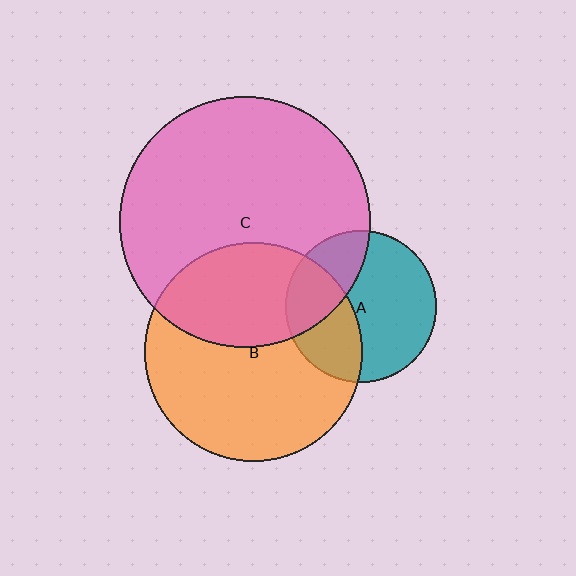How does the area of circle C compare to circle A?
Approximately 2.7 times.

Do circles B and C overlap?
Yes.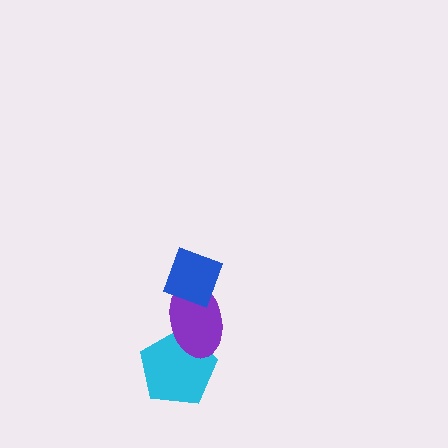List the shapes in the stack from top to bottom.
From top to bottom: the blue diamond, the purple ellipse, the cyan pentagon.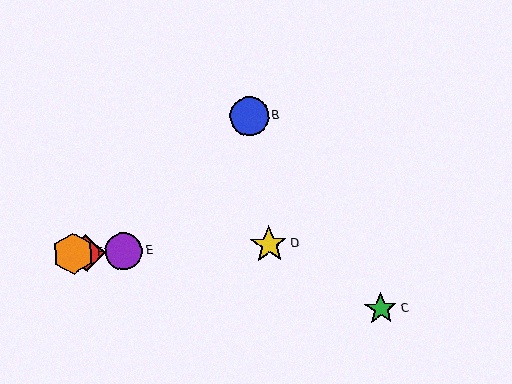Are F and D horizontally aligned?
Yes, both are at y≈254.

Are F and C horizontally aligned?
No, F is at y≈254 and C is at y≈309.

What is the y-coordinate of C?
Object C is at y≈309.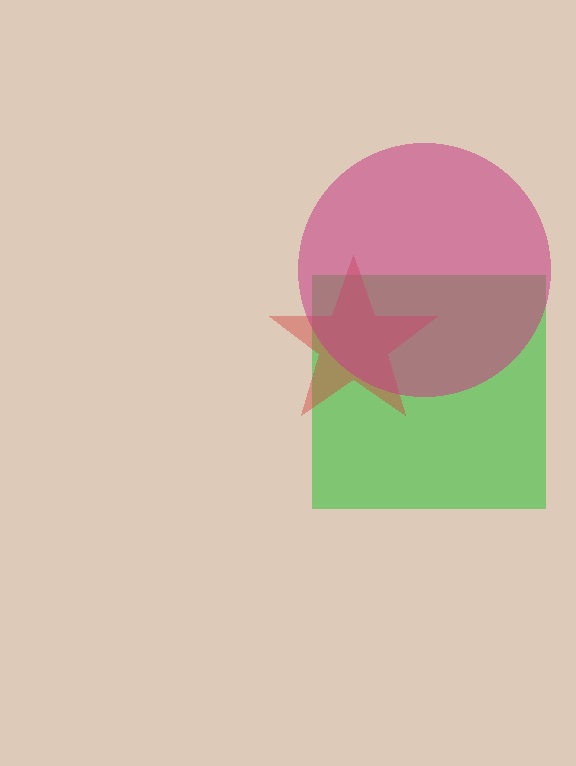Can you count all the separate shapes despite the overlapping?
Yes, there are 3 separate shapes.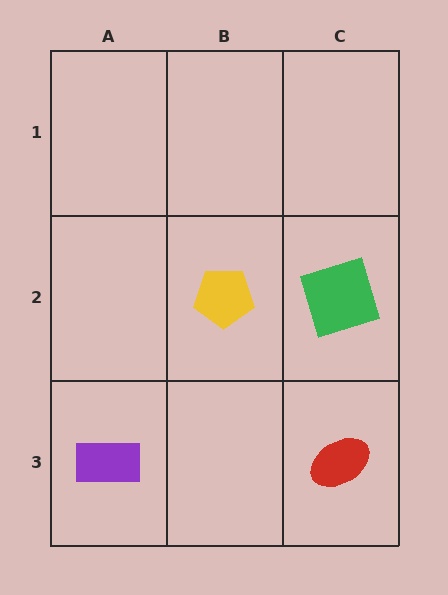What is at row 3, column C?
A red ellipse.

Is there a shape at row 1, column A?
No, that cell is empty.